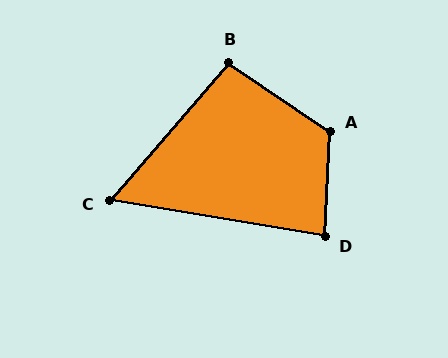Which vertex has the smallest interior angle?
C, at approximately 59 degrees.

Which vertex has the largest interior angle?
A, at approximately 121 degrees.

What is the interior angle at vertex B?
Approximately 97 degrees (obtuse).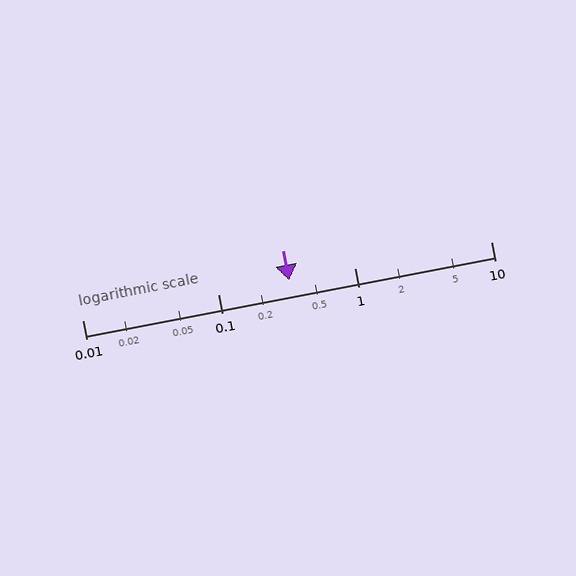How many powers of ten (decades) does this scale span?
The scale spans 3 decades, from 0.01 to 10.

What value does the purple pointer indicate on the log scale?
The pointer indicates approximately 0.33.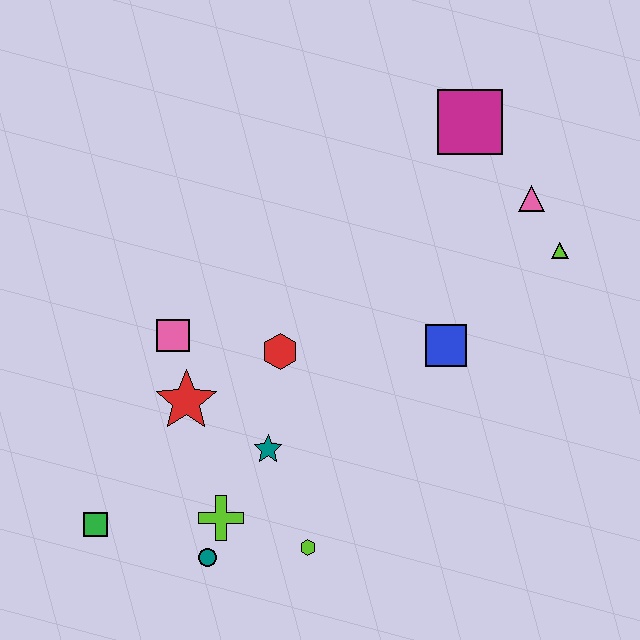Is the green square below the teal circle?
No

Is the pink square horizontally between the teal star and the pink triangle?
No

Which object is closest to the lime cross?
The teal circle is closest to the lime cross.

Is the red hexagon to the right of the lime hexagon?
No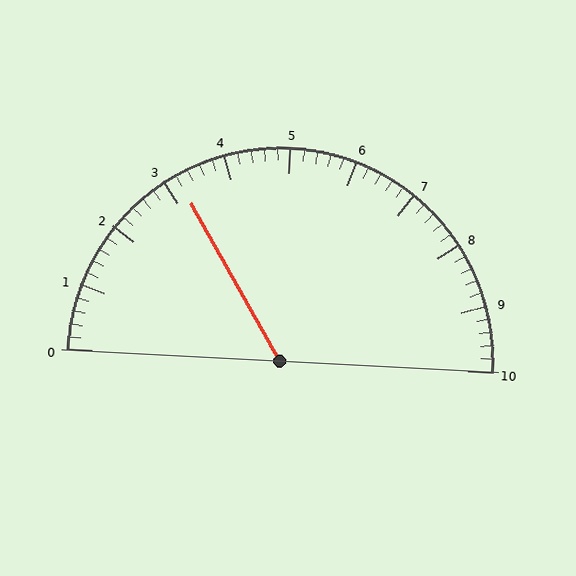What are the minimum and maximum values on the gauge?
The gauge ranges from 0 to 10.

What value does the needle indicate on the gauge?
The needle indicates approximately 3.2.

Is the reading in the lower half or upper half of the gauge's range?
The reading is in the lower half of the range (0 to 10).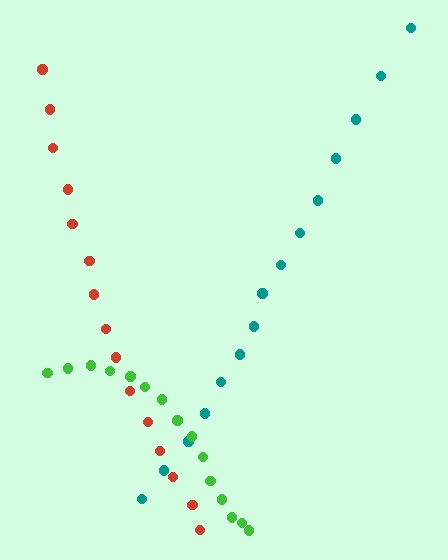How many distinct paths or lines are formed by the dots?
There are 3 distinct paths.